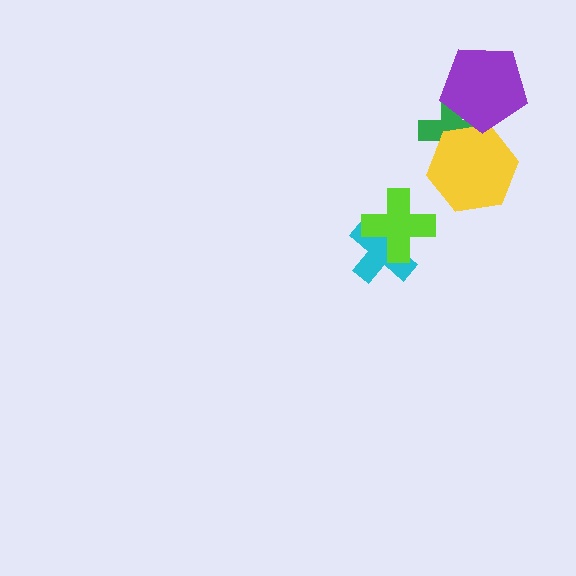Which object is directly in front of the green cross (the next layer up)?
The yellow hexagon is directly in front of the green cross.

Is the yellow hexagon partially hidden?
Yes, it is partially covered by another shape.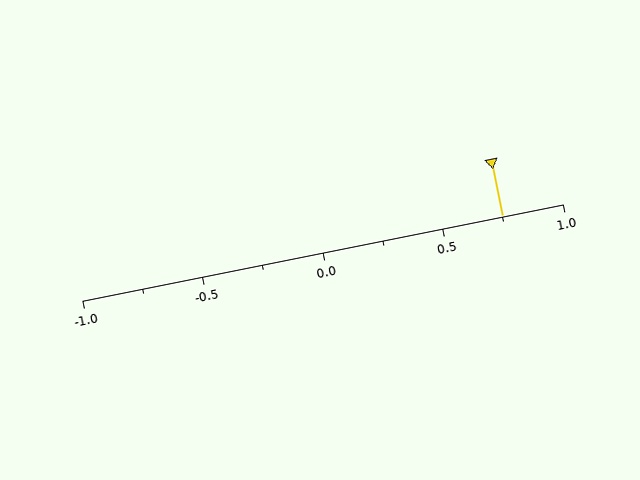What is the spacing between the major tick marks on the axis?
The major ticks are spaced 0.5 apart.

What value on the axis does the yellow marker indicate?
The marker indicates approximately 0.75.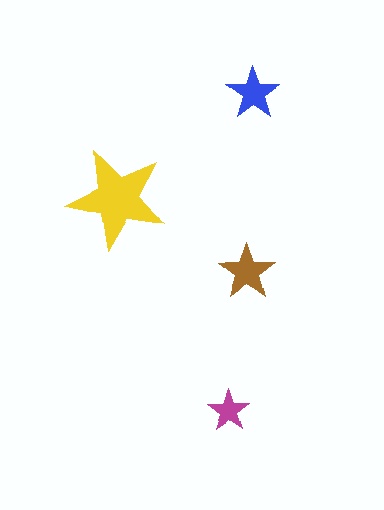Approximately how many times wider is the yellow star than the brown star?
About 2 times wider.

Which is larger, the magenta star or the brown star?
The brown one.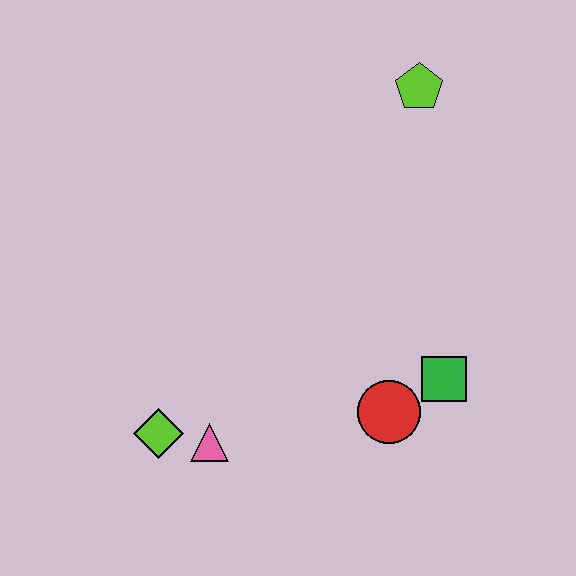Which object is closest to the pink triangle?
The lime diamond is closest to the pink triangle.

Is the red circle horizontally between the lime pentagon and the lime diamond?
Yes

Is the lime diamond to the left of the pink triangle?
Yes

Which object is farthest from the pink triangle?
The lime pentagon is farthest from the pink triangle.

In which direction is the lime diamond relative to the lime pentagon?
The lime diamond is below the lime pentagon.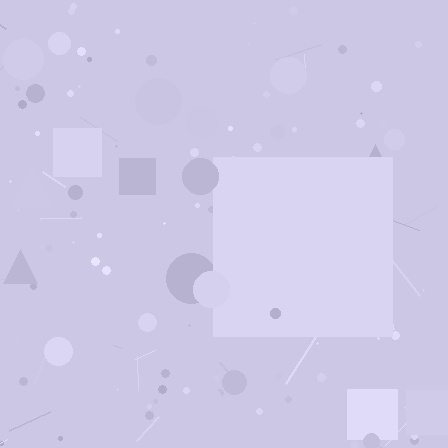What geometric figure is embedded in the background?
A square is embedded in the background.